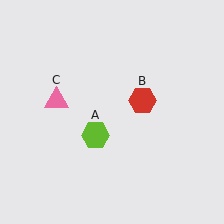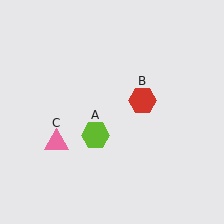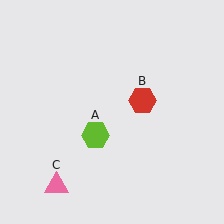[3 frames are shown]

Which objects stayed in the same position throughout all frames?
Lime hexagon (object A) and red hexagon (object B) remained stationary.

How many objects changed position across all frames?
1 object changed position: pink triangle (object C).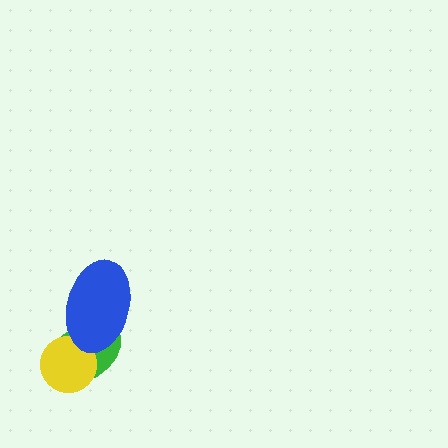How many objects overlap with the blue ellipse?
2 objects overlap with the blue ellipse.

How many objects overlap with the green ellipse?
2 objects overlap with the green ellipse.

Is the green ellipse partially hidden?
Yes, it is partially covered by another shape.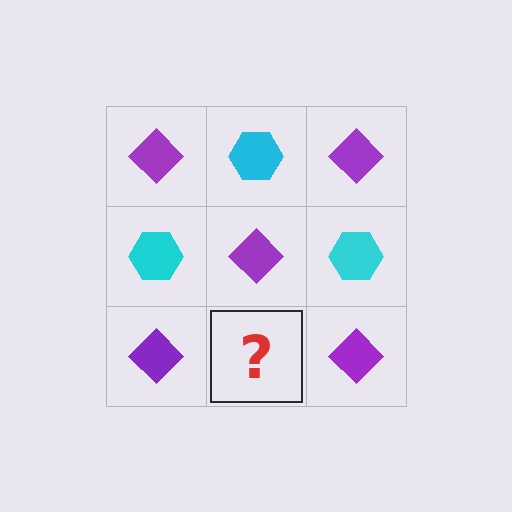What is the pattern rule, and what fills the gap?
The rule is that it alternates purple diamond and cyan hexagon in a checkerboard pattern. The gap should be filled with a cyan hexagon.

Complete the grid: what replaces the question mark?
The question mark should be replaced with a cyan hexagon.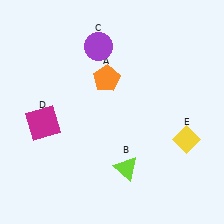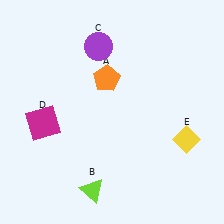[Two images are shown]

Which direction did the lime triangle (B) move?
The lime triangle (B) moved left.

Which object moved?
The lime triangle (B) moved left.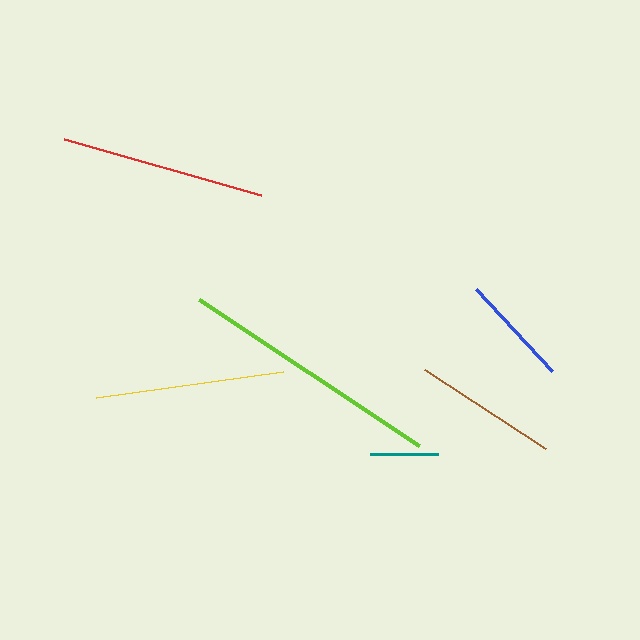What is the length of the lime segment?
The lime segment is approximately 264 pixels long.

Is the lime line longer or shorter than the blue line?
The lime line is longer than the blue line.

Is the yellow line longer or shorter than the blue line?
The yellow line is longer than the blue line.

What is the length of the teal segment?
The teal segment is approximately 69 pixels long.